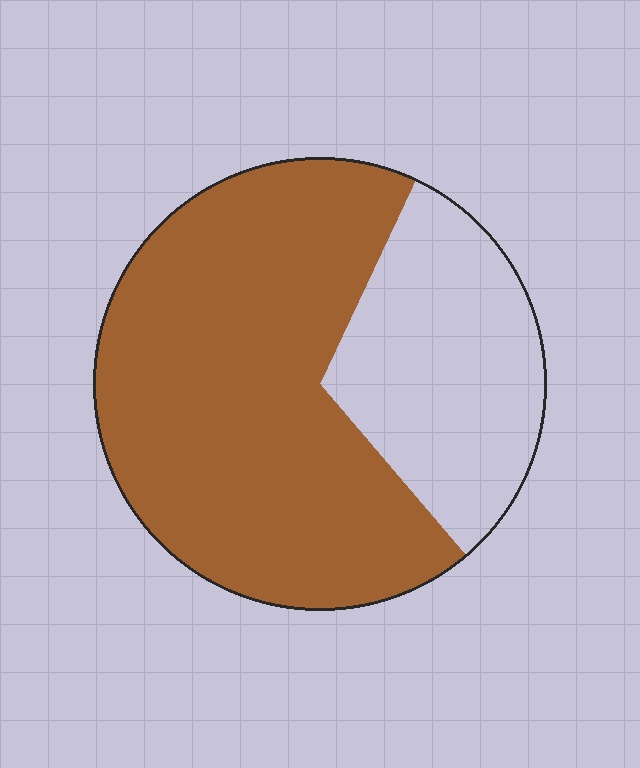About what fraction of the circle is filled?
About two thirds (2/3).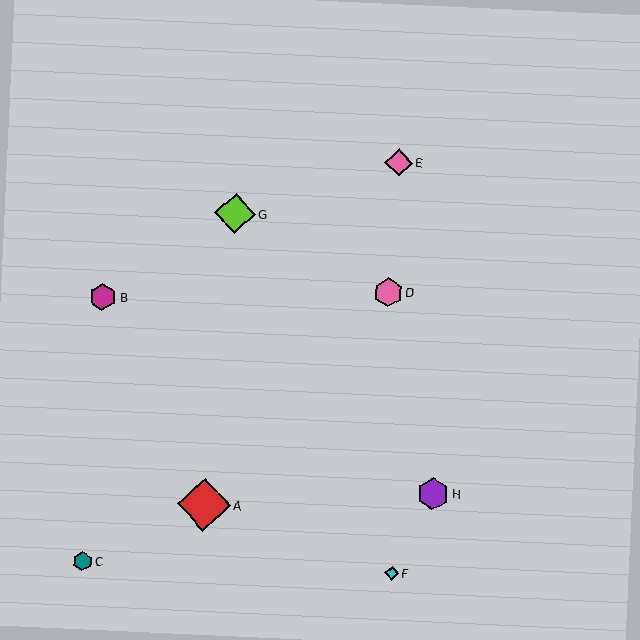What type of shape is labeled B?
Shape B is a magenta hexagon.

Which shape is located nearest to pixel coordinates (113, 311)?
The magenta hexagon (labeled B) at (103, 297) is nearest to that location.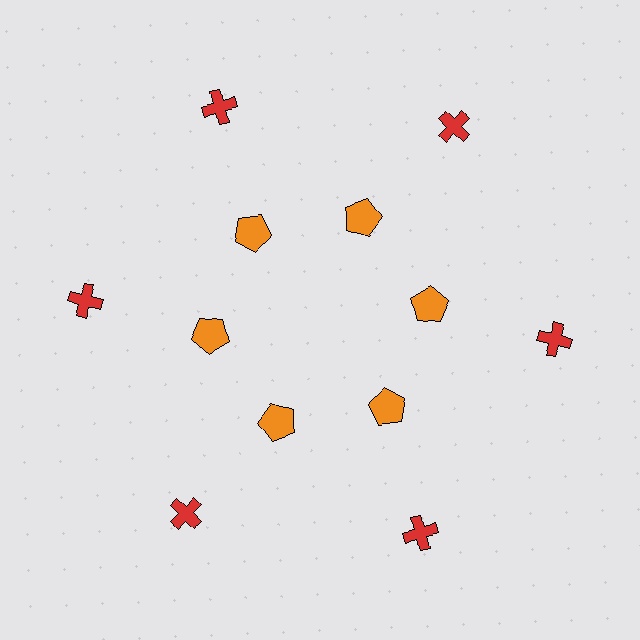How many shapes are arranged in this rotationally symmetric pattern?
There are 12 shapes, arranged in 6 groups of 2.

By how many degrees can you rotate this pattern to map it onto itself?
The pattern maps onto itself every 60 degrees of rotation.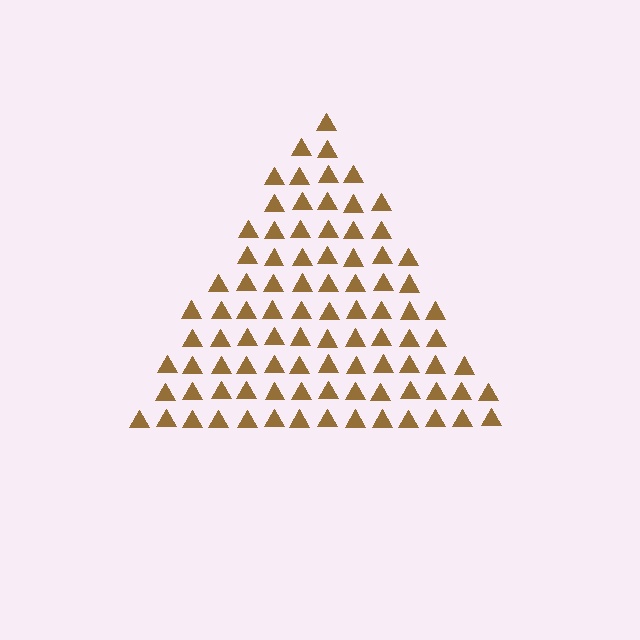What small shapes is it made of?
It is made of small triangles.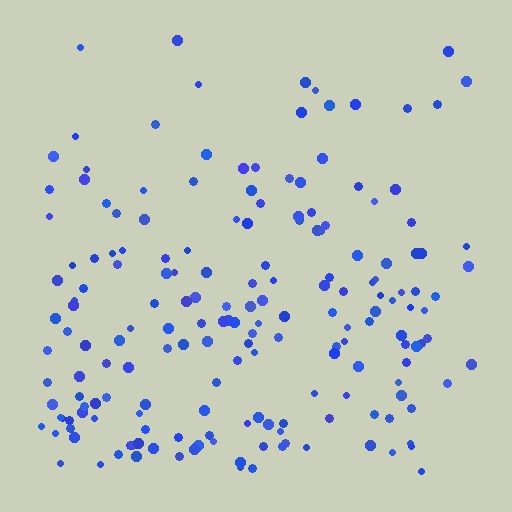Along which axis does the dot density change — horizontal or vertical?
Vertical.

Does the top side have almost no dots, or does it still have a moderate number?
Still a moderate number, just noticeably fewer than the bottom.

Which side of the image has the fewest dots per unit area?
The top.